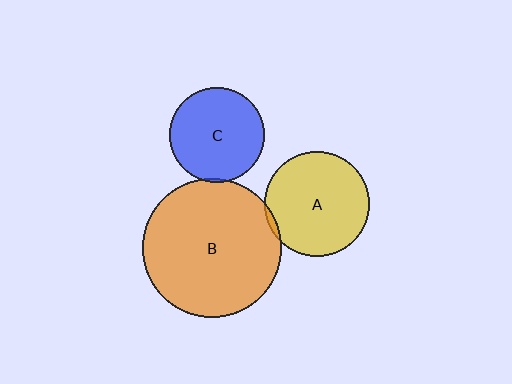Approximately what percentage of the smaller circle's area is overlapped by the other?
Approximately 5%.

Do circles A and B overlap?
Yes.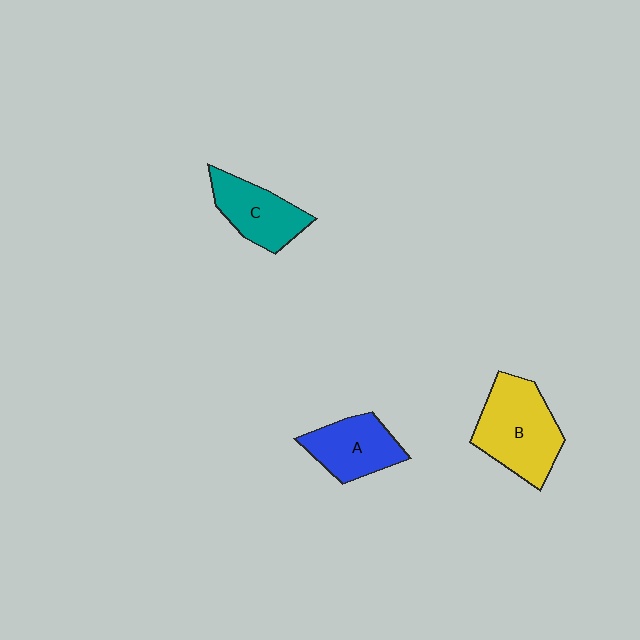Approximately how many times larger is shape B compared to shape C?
Approximately 1.4 times.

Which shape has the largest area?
Shape B (yellow).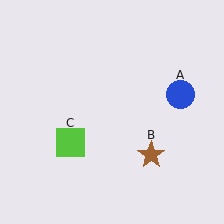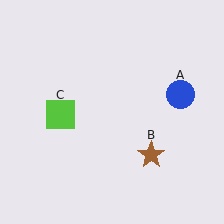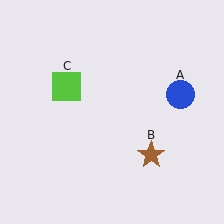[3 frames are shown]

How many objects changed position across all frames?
1 object changed position: lime square (object C).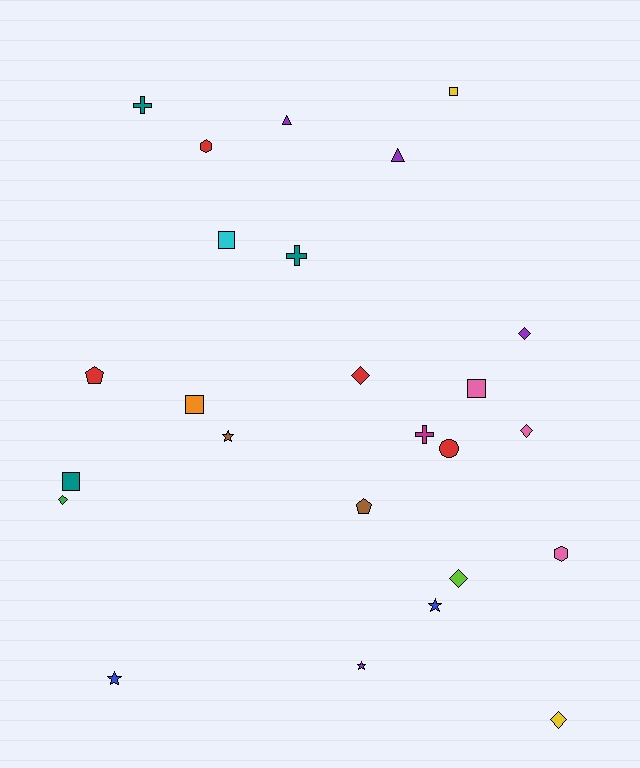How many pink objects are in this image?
There are 3 pink objects.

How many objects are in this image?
There are 25 objects.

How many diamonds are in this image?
There are 6 diamonds.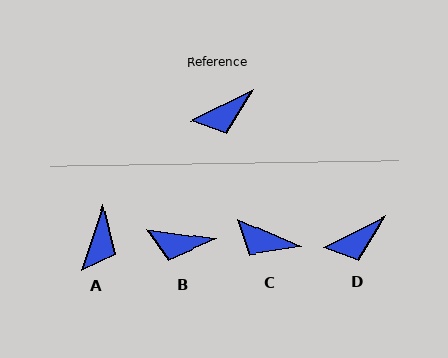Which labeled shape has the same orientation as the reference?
D.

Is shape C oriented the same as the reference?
No, it is off by about 50 degrees.